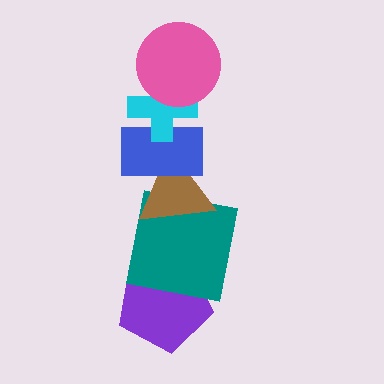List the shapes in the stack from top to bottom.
From top to bottom: the pink circle, the cyan cross, the blue rectangle, the brown triangle, the teal square, the purple pentagon.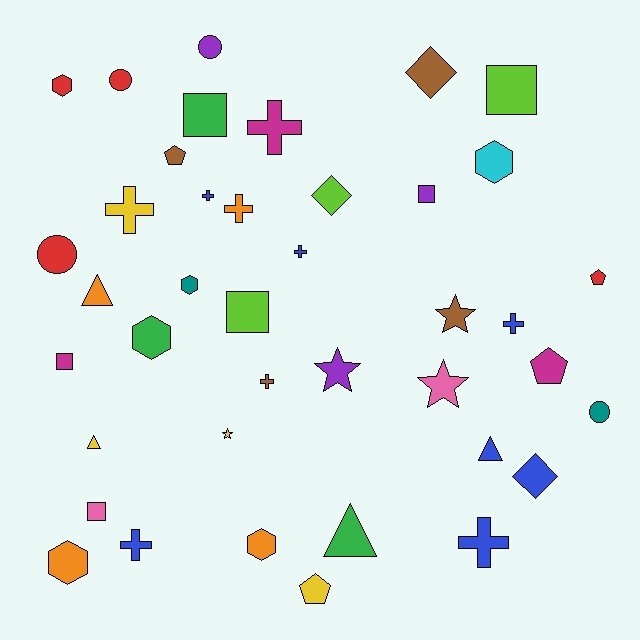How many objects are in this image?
There are 40 objects.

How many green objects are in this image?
There are 3 green objects.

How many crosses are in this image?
There are 9 crosses.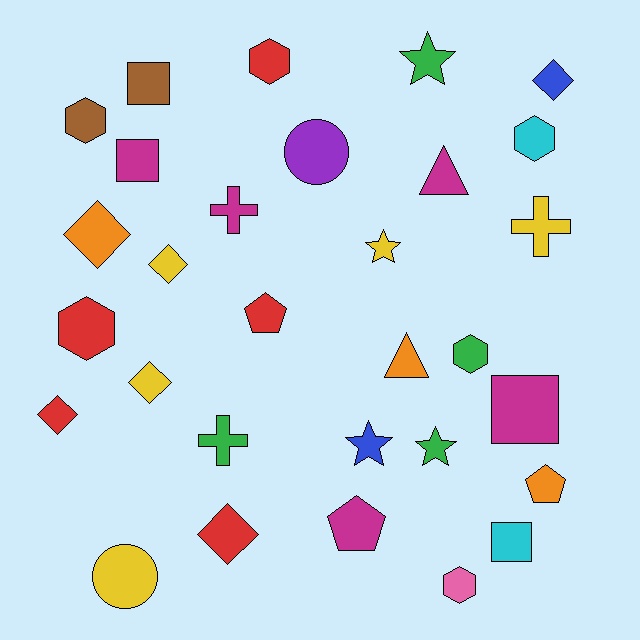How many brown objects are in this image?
There are 2 brown objects.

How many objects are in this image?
There are 30 objects.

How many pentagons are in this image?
There are 3 pentagons.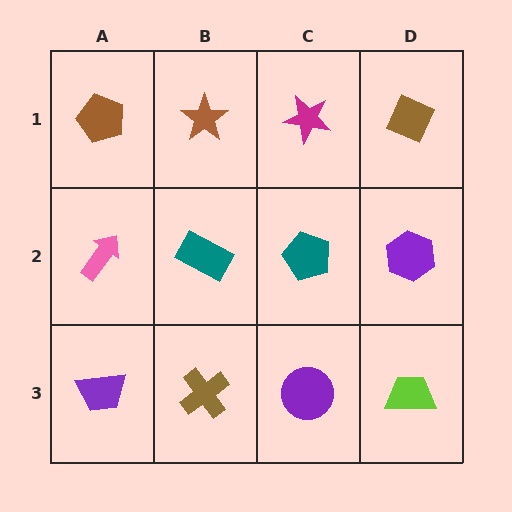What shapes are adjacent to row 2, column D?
A brown diamond (row 1, column D), a lime trapezoid (row 3, column D), a teal pentagon (row 2, column C).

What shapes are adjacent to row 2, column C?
A magenta star (row 1, column C), a purple circle (row 3, column C), a teal rectangle (row 2, column B), a purple hexagon (row 2, column D).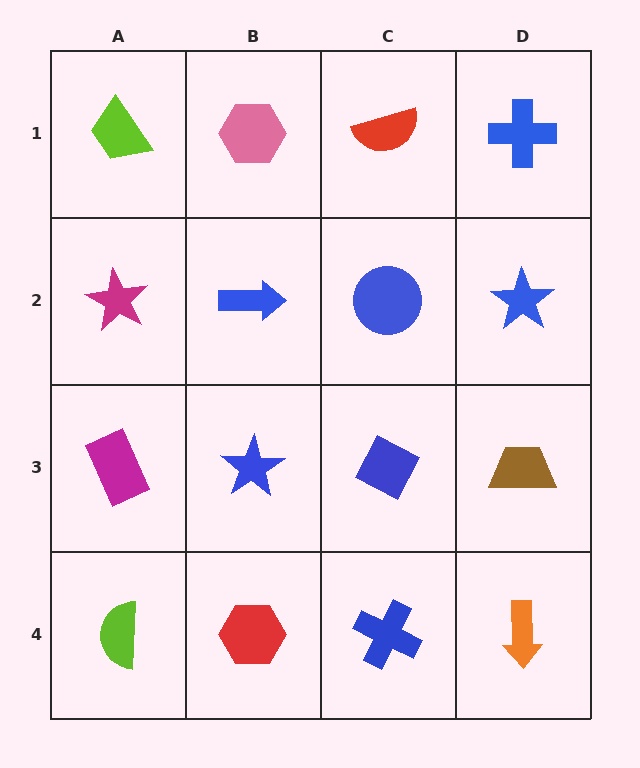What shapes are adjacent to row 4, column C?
A blue diamond (row 3, column C), a red hexagon (row 4, column B), an orange arrow (row 4, column D).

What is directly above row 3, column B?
A blue arrow.